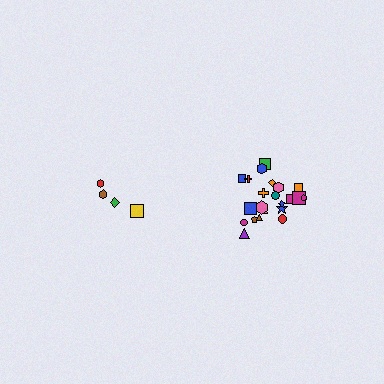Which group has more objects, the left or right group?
The right group.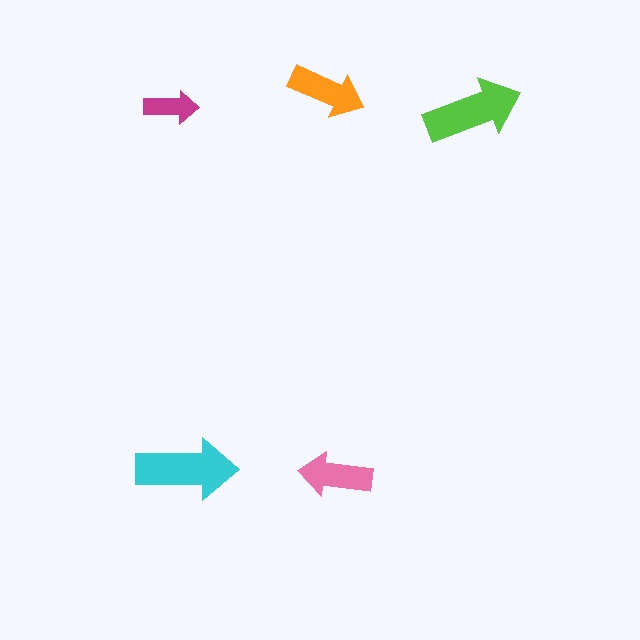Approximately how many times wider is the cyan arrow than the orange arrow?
About 1.5 times wider.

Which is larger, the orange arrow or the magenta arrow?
The orange one.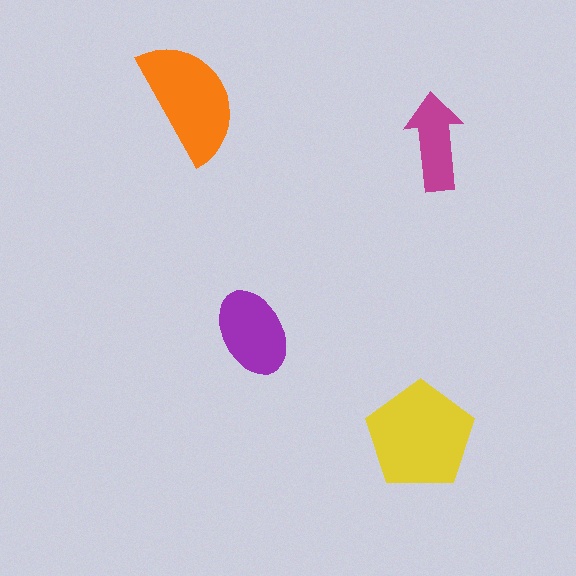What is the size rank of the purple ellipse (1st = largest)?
3rd.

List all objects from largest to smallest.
The yellow pentagon, the orange semicircle, the purple ellipse, the magenta arrow.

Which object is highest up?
The orange semicircle is topmost.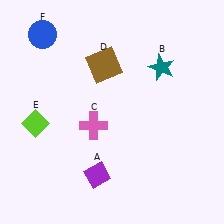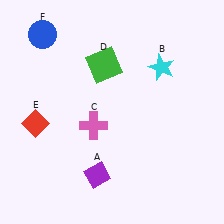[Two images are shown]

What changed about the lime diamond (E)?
In Image 1, E is lime. In Image 2, it changed to red.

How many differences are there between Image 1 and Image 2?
There are 3 differences between the two images.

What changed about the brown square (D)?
In Image 1, D is brown. In Image 2, it changed to green.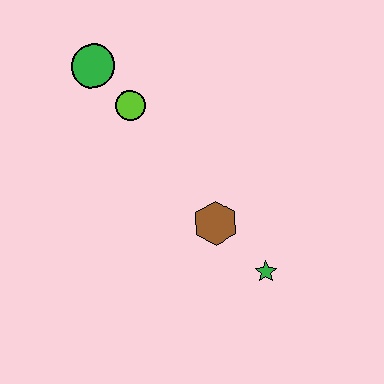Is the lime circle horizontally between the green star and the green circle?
Yes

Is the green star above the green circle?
No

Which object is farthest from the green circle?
The green star is farthest from the green circle.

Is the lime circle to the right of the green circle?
Yes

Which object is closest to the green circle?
The lime circle is closest to the green circle.